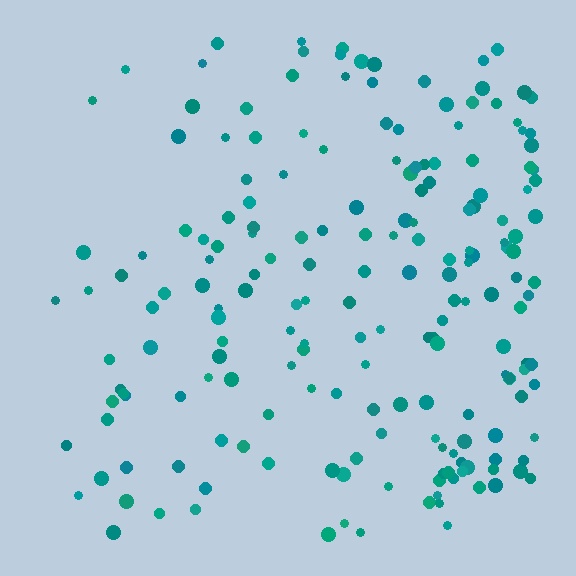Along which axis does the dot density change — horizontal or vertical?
Horizontal.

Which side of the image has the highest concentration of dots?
The right.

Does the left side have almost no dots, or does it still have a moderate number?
Still a moderate number, just noticeably fewer than the right.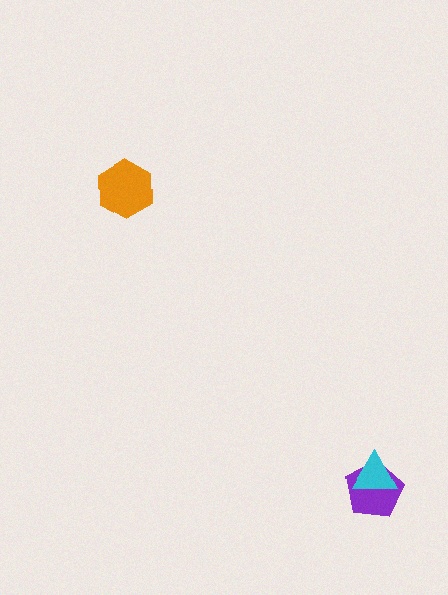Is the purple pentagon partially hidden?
Yes, it is partially covered by another shape.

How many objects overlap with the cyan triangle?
1 object overlaps with the cyan triangle.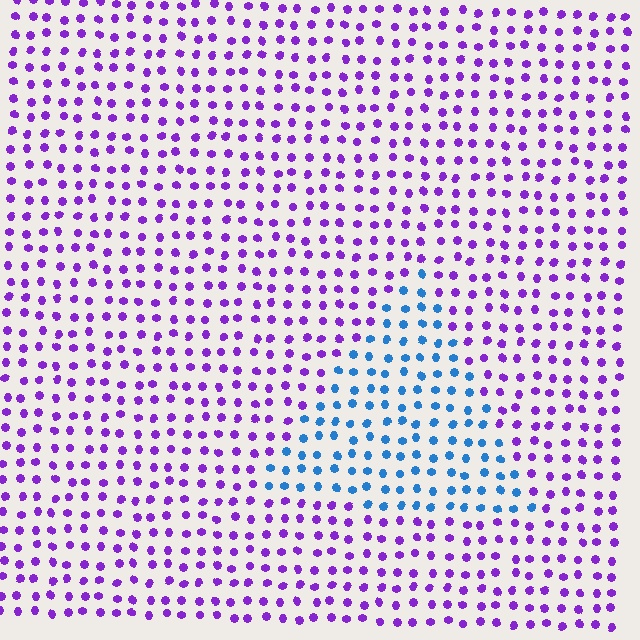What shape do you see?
I see a triangle.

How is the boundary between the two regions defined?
The boundary is defined purely by a slight shift in hue (about 67 degrees). Spacing, size, and orientation are identical on both sides.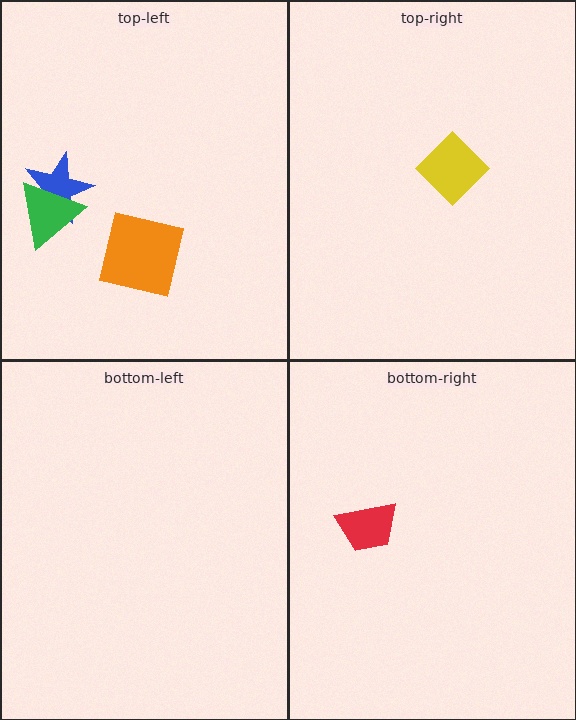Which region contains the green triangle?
The top-left region.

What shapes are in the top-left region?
The blue star, the green triangle, the orange square.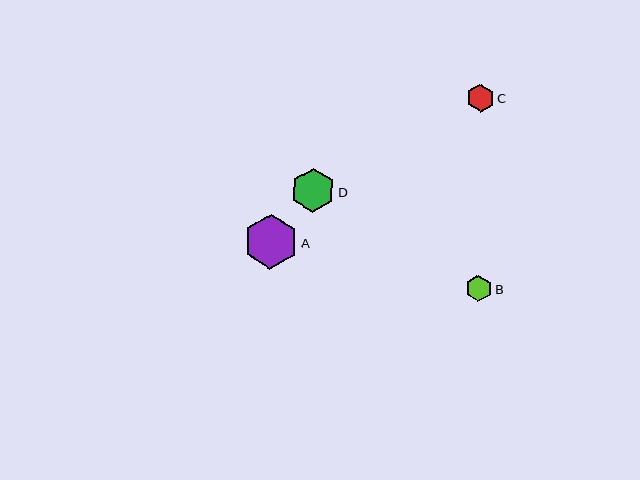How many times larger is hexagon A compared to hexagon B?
Hexagon A is approximately 2.1 times the size of hexagon B.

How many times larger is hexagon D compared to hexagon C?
Hexagon D is approximately 1.6 times the size of hexagon C.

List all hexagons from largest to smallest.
From largest to smallest: A, D, C, B.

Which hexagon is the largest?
Hexagon A is the largest with a size of approximately 55 pixels.